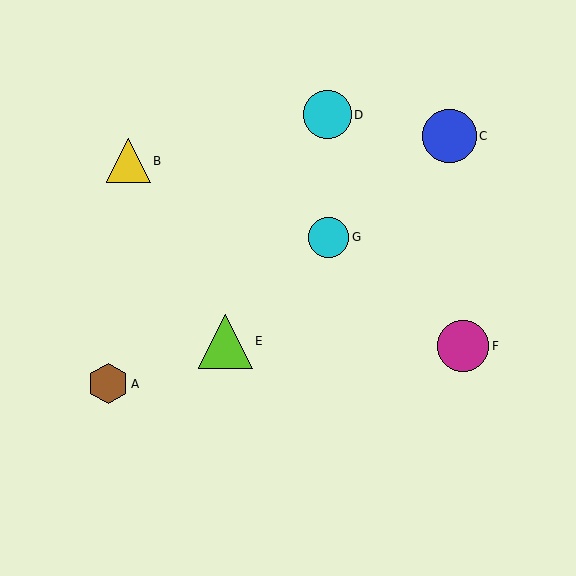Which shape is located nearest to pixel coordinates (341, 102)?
The cyan circle (labeled D) at (327, 115) is nearest to that location.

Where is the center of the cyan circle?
The center of the cyan circle is at (327, 115).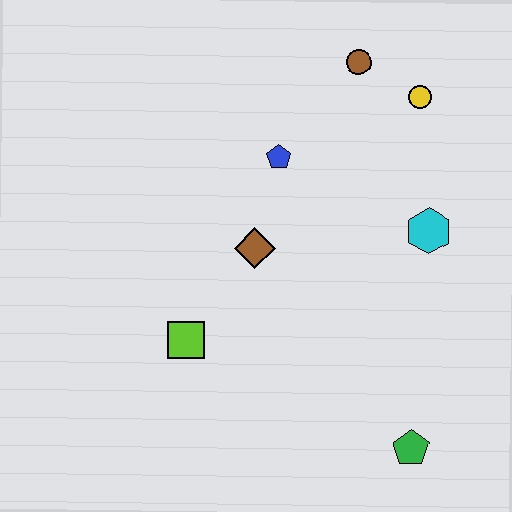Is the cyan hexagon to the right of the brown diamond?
Yes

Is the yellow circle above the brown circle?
No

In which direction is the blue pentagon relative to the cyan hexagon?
The blue pentagon is to the left of the cyan hexagon.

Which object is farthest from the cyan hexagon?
The lime square is farthest from the cyan hexagon.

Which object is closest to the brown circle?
The yellow circle is closest to the brown circle.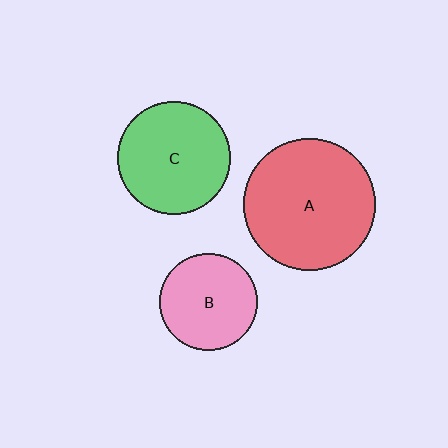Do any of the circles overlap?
No, none of the circles overlap.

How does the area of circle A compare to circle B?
Approximately 1.8 times.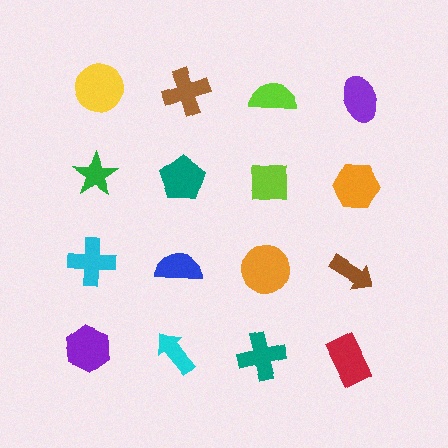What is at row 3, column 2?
A blue semicircle.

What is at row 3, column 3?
An orange circle.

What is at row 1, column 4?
A purple ellipse.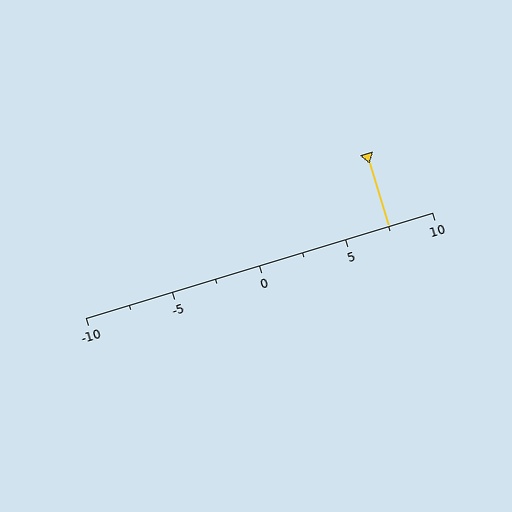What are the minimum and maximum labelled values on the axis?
The axis runs from -10 to 10.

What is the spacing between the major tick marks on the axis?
The major ticks are spaced 5 apart.